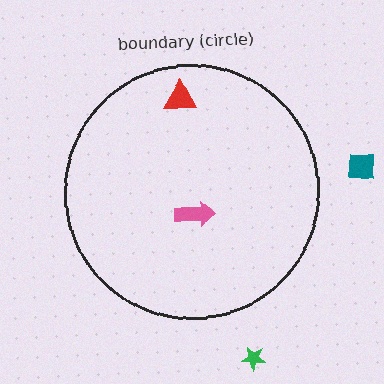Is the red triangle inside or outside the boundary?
Inside.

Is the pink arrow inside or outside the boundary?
Inside.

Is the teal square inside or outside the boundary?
Outside.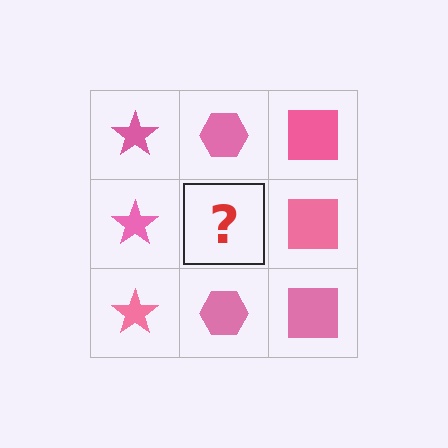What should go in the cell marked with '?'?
The missing cell should contain a pink hexagon.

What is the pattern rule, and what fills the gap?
The rule is that each column has a consistent shape. The gap should be filled with a pink hexagon.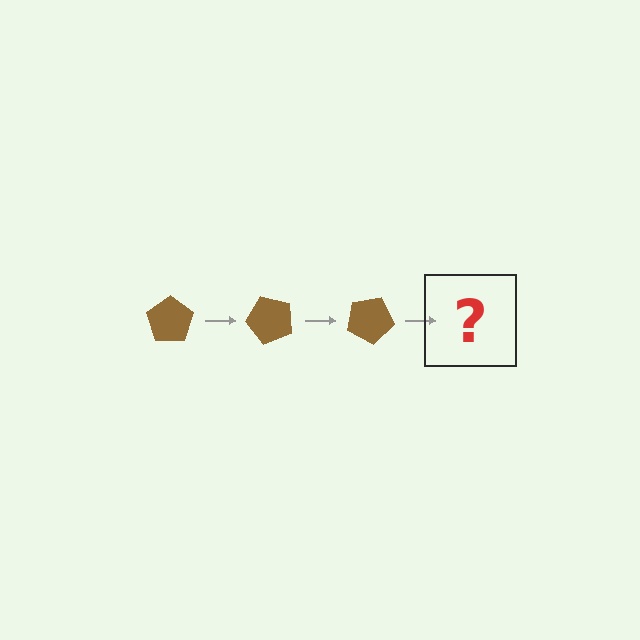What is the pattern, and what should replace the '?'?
The pattern is that the pentagon rotates 50 degrees each step. The '?' should be a brown pentagon rotated 150 degrees.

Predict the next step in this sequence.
The next step is a brown pentagon rotated 150 degrees.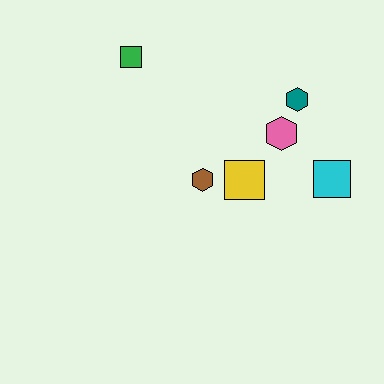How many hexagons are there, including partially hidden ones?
There are 3 hexagons.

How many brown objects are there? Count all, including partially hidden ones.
There is 1 brown object.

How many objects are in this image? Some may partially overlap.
There are 6 objects.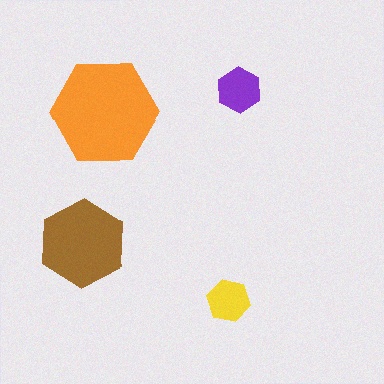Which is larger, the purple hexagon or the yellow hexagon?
The purple one.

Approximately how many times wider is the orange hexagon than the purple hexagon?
About 2.5 times wider.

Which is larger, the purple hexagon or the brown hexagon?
The brown one.